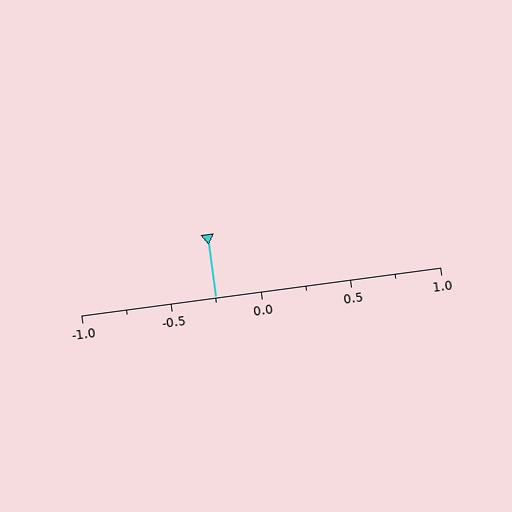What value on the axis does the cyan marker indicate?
The marker indicates approximately -0.25.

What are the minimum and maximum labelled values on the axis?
The axis runs from -1.0 to 1.0.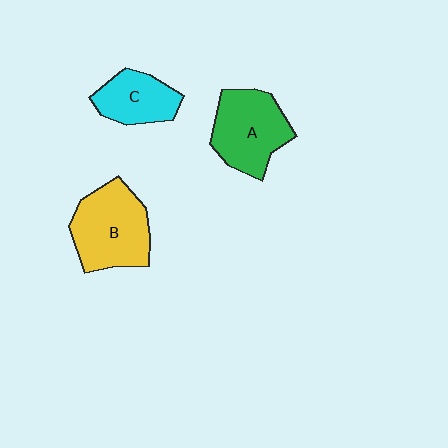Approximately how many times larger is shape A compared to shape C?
Approximately 1.4 times.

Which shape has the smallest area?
Shape C (cyan).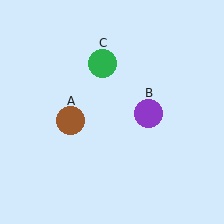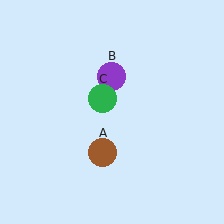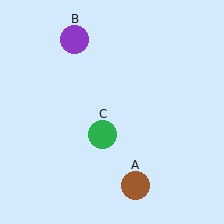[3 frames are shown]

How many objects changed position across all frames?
3 objects changed position: brown circle (object A), purple circle (object B), green circle (object C).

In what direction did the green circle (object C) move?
The green circle (object C) moved down.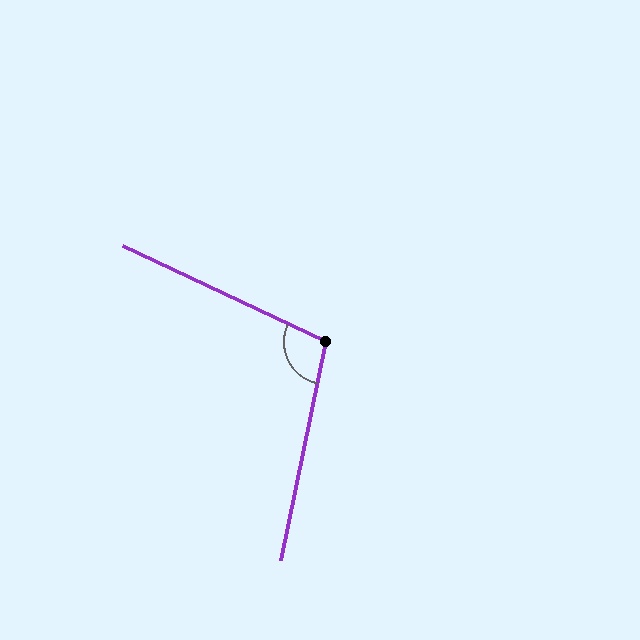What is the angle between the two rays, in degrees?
Approximately 104 degrees.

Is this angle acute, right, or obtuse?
It is obtuse.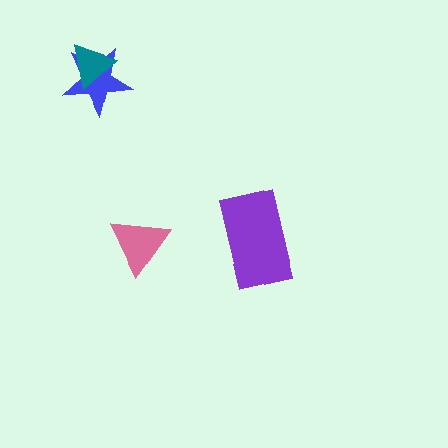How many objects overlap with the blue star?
1 object overlaps with the blue star.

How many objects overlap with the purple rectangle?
0 objects overlap with the purple rectangle.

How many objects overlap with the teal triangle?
1 object overlaps with the teal triangle.